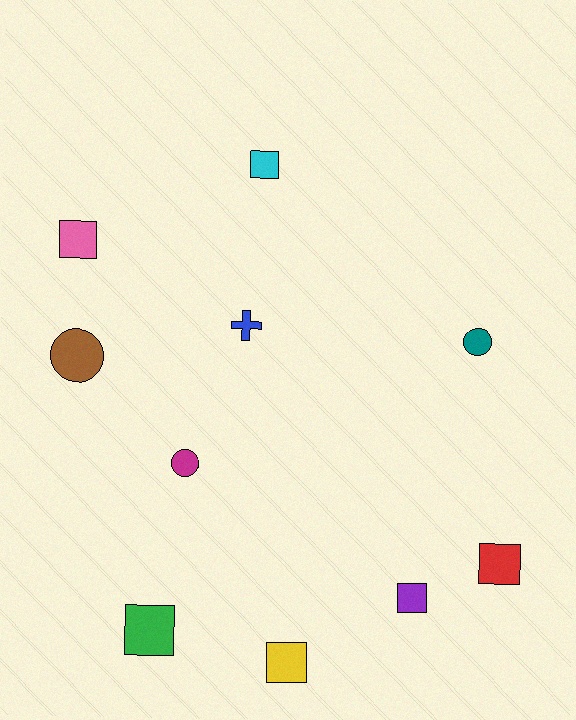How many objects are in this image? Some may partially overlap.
There are 10 objects.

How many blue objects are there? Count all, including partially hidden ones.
There is 1 blue object.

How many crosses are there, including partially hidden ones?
There is 1 cross.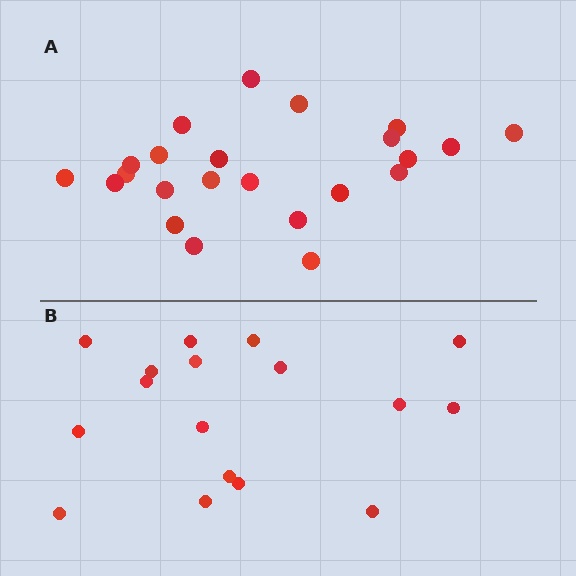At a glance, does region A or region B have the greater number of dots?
Region A (the top region) has more dots.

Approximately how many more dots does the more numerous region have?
Region A has about 6 more dots than region B.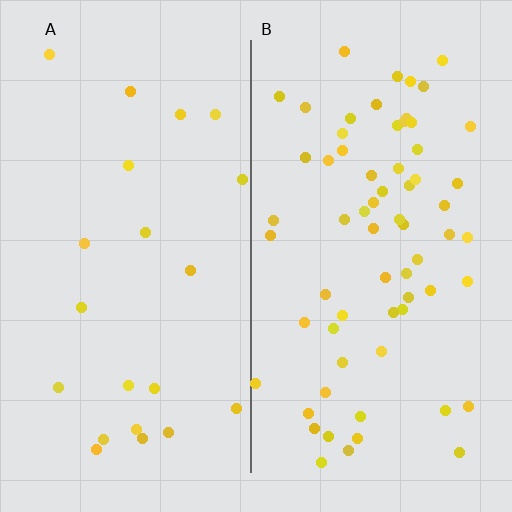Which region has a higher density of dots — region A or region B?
B (the right).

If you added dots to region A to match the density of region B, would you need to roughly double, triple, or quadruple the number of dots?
Approximately triple.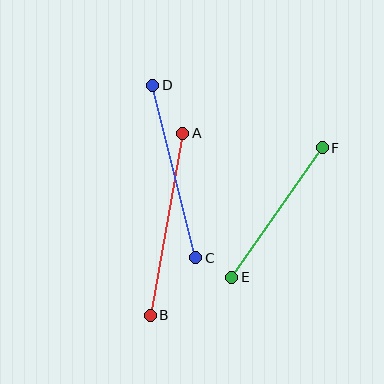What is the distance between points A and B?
The distance is approximately 185 pixels.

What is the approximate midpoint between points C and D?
The midpoint is at approximately (174, 171) pixels.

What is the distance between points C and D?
The distance is approximately 178 pixels.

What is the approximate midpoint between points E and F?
The midpoint is at approximately (277, 213) pixels.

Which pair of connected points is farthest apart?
Points A and B are farthest apart.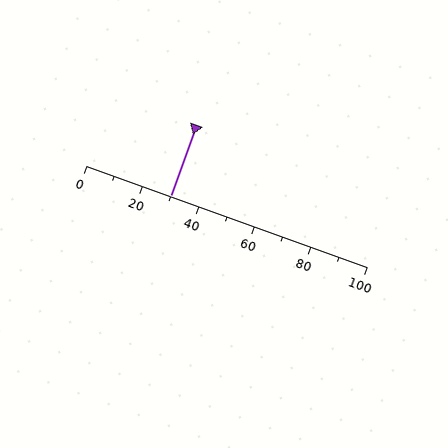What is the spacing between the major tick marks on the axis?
The major ticks are spaced 20 apart.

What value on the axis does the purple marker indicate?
The marker indicates approximately 30.